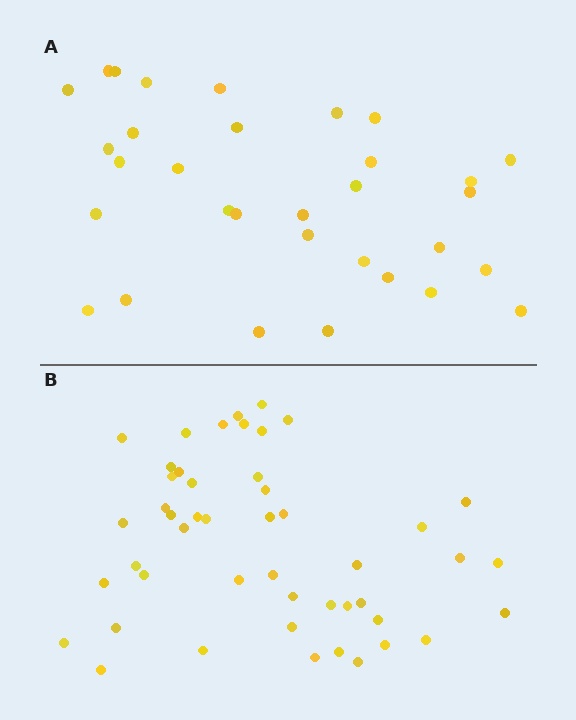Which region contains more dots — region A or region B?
Region B (the bottom region) has more dots.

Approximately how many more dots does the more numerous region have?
Region B has approximately 15 more dots than region A.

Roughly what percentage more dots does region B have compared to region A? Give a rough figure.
About 50% more.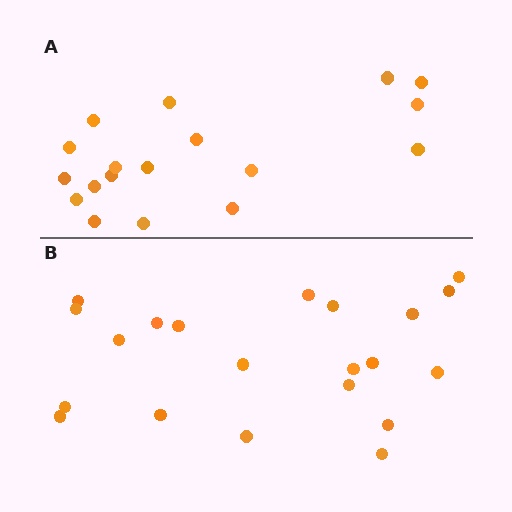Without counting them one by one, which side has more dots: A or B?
Region B (the bottom region) has more dots.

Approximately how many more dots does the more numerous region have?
Region B has just a few more — roughly 2 or 3 more dots than region A.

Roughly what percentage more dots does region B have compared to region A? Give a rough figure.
About 15% more.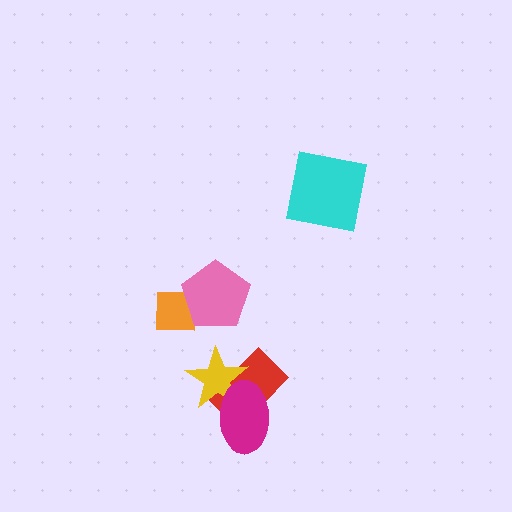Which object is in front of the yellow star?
The magenta ellipse is in front of the yellow star.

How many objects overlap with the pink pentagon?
1 object overlaps with the pink pentagon.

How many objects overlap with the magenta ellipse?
2 objects overlap with the magenta ellipse.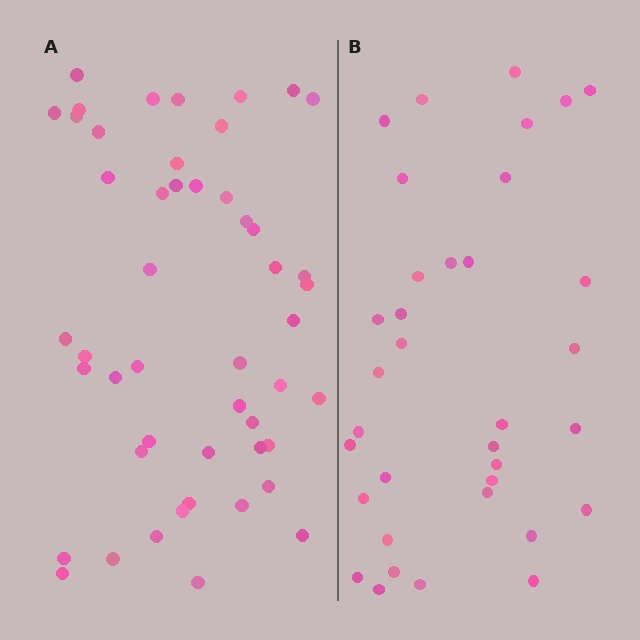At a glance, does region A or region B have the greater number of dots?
Region A (the left region) has more dots.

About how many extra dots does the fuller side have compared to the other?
Region A has approximately 15 more dots than region B.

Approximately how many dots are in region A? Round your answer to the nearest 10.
About 50 dots. (The exact count is 49, which rounds to 50.)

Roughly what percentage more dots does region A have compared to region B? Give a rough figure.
About 40% more.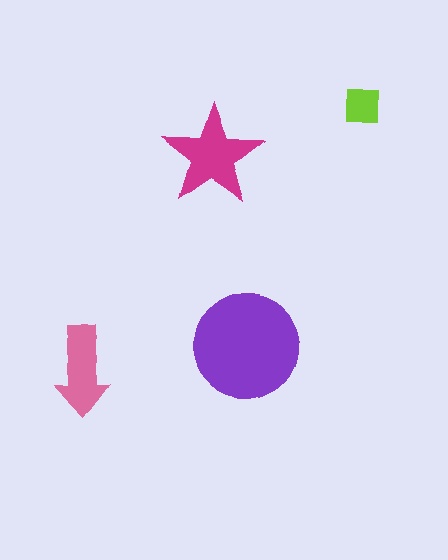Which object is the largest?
The purple circle.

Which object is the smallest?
The lime square.